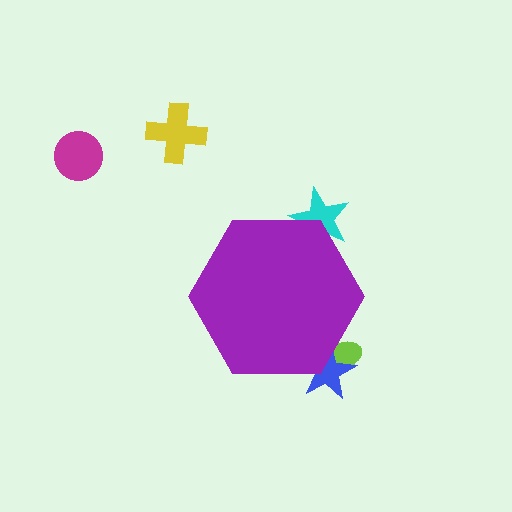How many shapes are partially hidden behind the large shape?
3 shapes are partially hidden.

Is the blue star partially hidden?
Yes, the blue star is partially hidden behind the purple hexagon.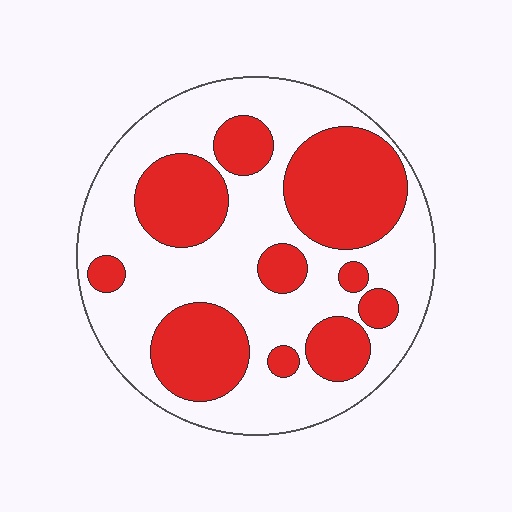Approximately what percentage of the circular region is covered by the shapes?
Approximately 40%.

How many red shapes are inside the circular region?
10.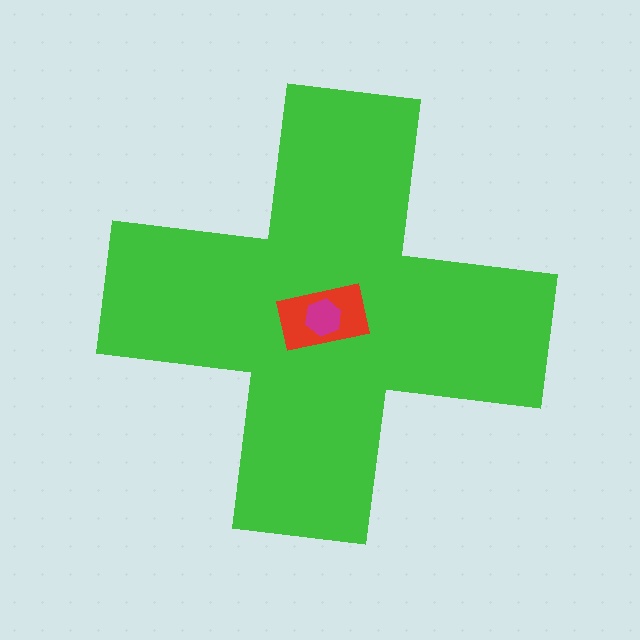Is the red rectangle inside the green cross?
Yes.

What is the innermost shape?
The magenta hexagon.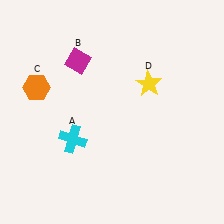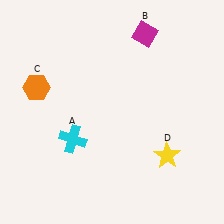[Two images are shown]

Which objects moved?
The objects that moved are: the magenta diamond (B), the yellow star (D).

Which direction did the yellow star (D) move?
The yellow star (D) moved down.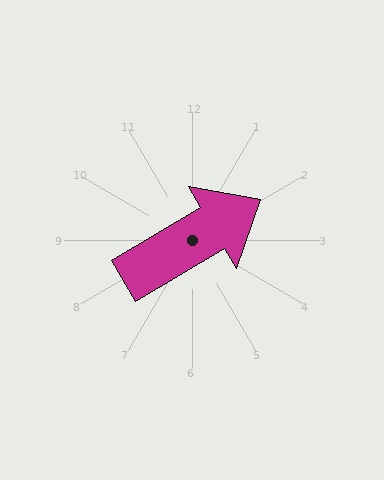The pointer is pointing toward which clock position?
Roughly 2 o'clock.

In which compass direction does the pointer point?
Northeast.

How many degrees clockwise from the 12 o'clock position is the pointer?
Approximately 59 degrees.